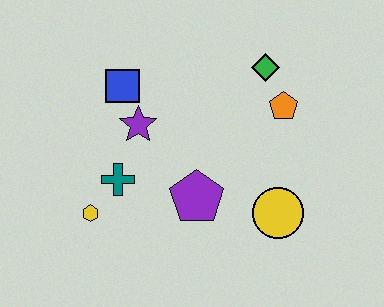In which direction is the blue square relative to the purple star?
The blue square is above the purple star.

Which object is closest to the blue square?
The purple star is closest to the blue square.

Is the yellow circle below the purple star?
Yes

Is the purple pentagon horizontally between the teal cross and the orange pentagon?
Yes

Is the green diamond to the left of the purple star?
No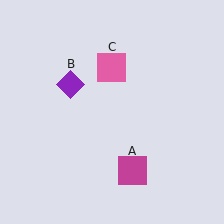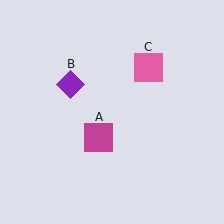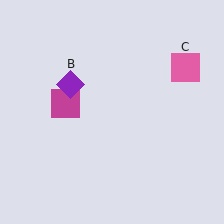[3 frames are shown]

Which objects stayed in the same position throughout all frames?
Purple diamond (object B) remained stationary.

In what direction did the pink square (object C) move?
The pink square (object C) moved right.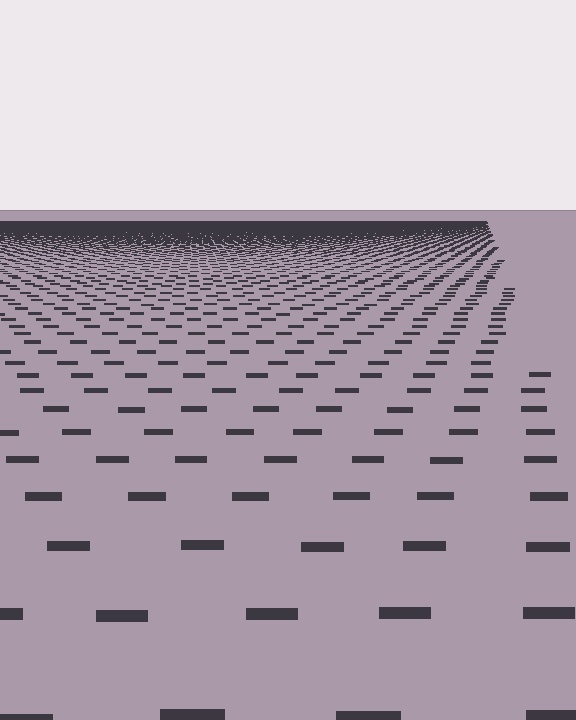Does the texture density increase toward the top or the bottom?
Density increases toward the top.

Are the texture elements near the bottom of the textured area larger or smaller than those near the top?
Larger. Near the bottom, elements are closer to the viewer and appear at a bigger on-screen size.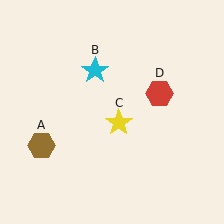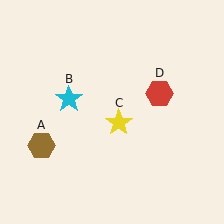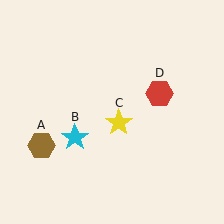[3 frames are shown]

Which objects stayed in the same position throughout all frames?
Brown hexagon (object A) and yellow star (object C) and red hexagon (object D) remained stationary.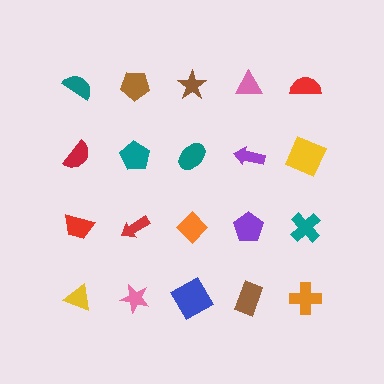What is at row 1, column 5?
A red semicircle.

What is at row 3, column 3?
An orange diamond.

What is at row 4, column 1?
A yellow triangle.